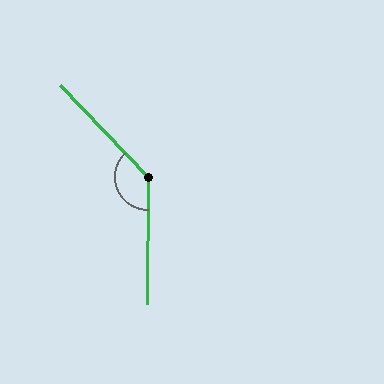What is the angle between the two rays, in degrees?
Approximately 136 degrees.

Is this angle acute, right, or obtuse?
It is obtuse.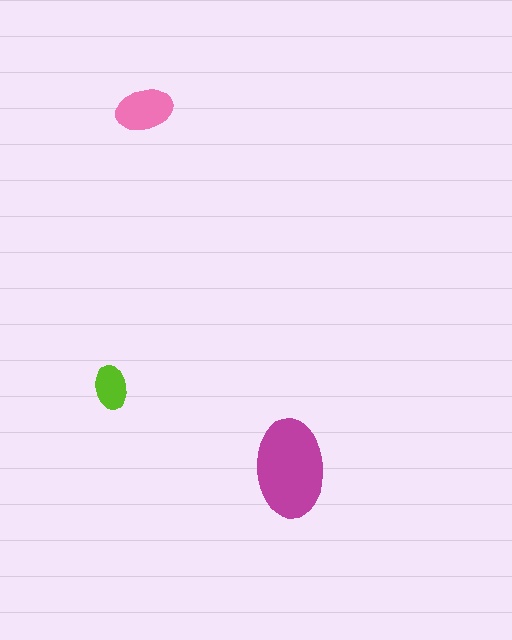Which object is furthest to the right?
The magenta ellipse is rightmost.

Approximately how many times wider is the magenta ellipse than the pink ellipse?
About 1.5 times wider.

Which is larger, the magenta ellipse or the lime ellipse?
The magenta one.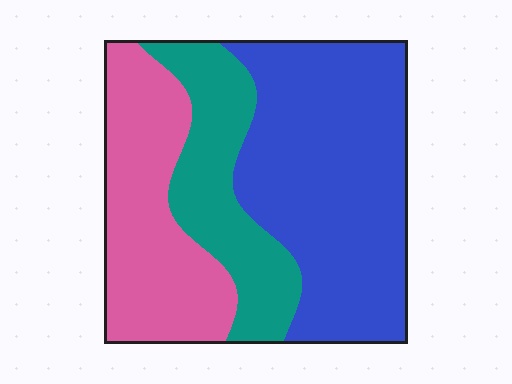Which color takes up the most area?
Blue, at roughly 50%.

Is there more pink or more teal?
Pink.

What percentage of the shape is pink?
Pink covers roughly 30% of the shape.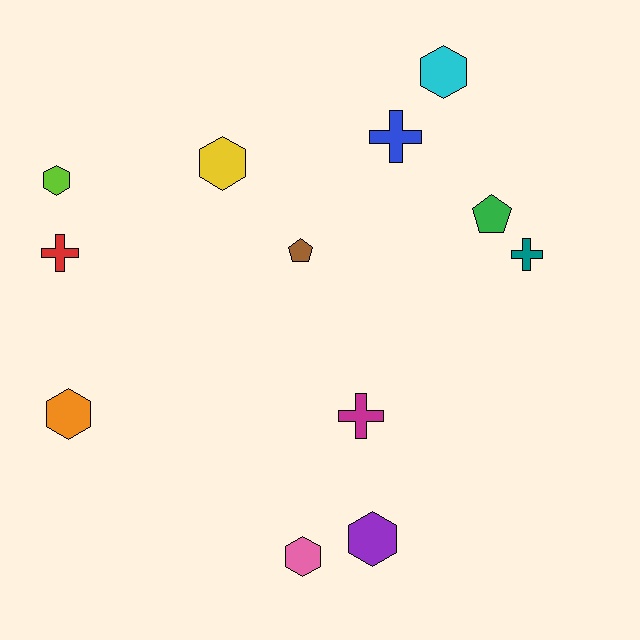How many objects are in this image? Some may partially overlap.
There are 12 objects.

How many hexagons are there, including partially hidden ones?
There are 6 hexagons.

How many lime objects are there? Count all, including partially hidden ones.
There is 1 lime object.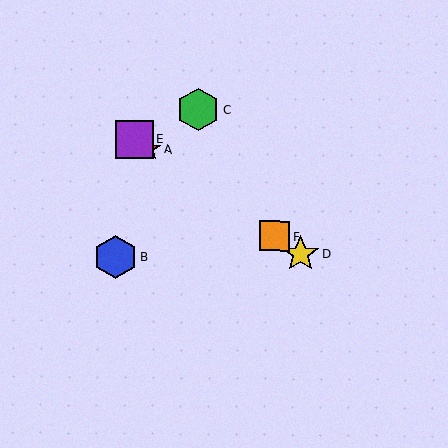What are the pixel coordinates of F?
Object F is at (275, 236).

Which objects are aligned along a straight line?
Objects A, D, E, F are aligned along a straight line.